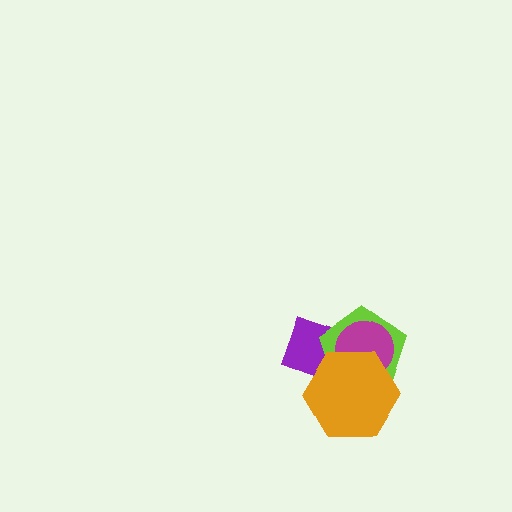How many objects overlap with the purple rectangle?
3 objects overlap with the purple rectangle.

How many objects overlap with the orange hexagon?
3 objects overlap with the orange hexagon.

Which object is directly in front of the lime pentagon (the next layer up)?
The magenta circle is directly in front of the lime pentagon.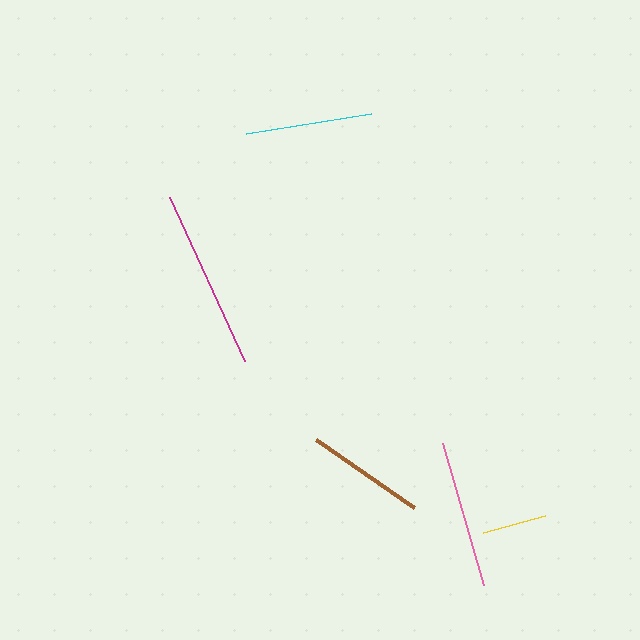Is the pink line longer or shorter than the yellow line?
The pink line is longer than the yellow line.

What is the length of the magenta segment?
The magenta segment is approximately 181 pixels long.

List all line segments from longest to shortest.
From longest to shortest: magenta, pink, cyan, brown, yellow.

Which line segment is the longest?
The magenta line is the longest at approximately 181 pixels.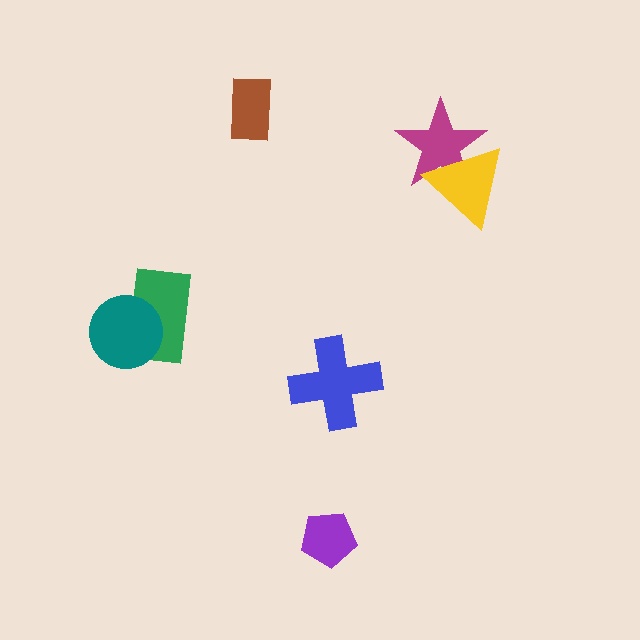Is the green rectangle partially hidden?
Yes, it is partially covered by another shape.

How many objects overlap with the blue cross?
0 objects overlap with the blue cross.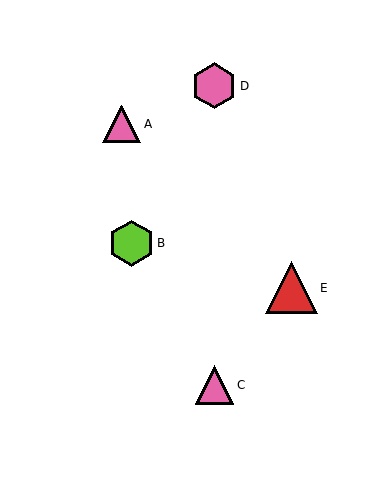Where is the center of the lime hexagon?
The center of the lime hexagon is at (131, 243).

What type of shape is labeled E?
Shape E is a red triangle.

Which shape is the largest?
The red triangle (labeled E) is the largest.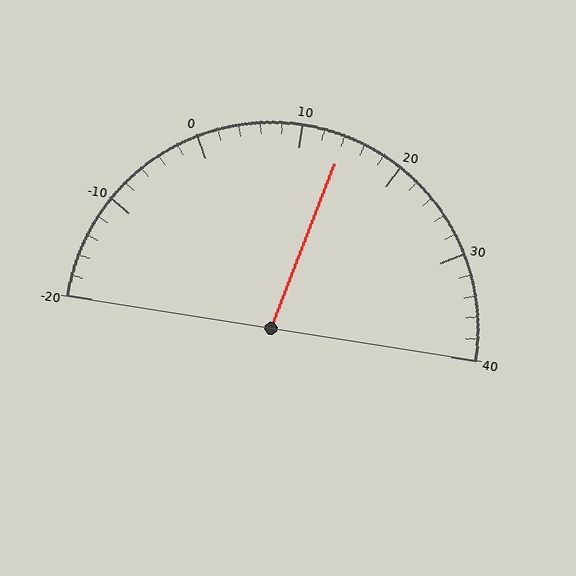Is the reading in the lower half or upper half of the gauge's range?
The reading is in the upper half of the range (-20 to 40).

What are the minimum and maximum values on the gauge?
The gauge ranges from -20 to 40.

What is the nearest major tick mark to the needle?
The nearest major tick mark is 10.